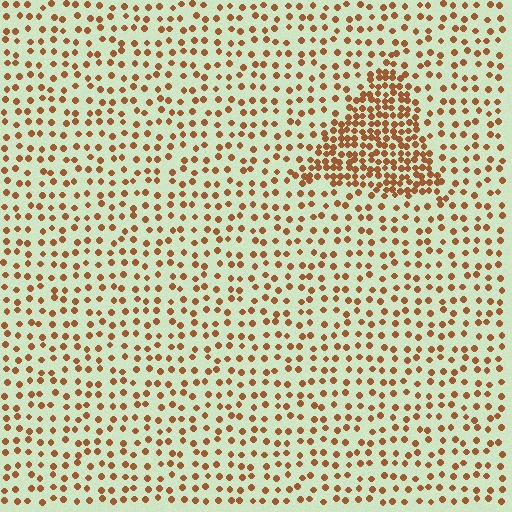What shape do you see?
I see a triangle.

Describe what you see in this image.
The image contains small brown elements arranged at two different densities. A triangle-shaped region is visible where the elements are more densely packed than the surrounding area.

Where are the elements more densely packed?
The elements are more densely packed inside the triangle boundary.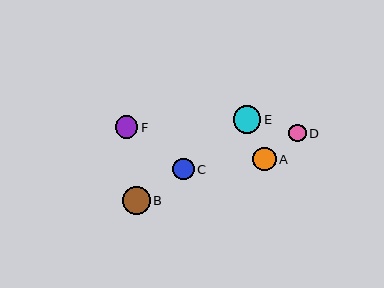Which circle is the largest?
Circle B is the largest with a size of approximately 28 pixels.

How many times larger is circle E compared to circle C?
Circle E is approximately 1.3 times the size of circle C.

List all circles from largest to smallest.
From largest to smallest: B, E, A, F, C, D.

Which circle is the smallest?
Circle D is the smallest with a size of approximately 17 pixels.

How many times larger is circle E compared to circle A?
Circle E is approximately 1.2 times the size of circle A.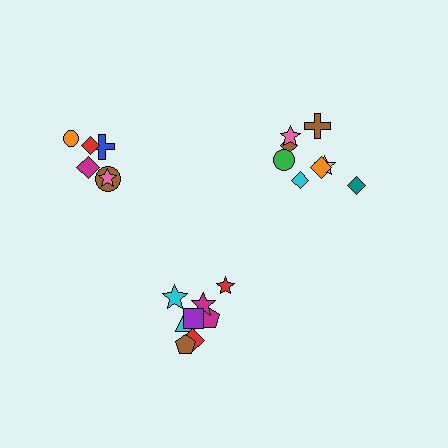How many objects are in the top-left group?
There are 6 objects.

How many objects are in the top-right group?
There are 8 objects.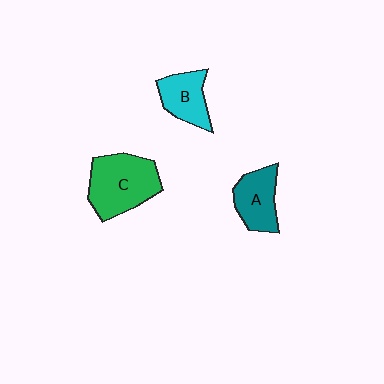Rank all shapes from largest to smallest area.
From largest to smallest: C (green), A (teal), B (cyan).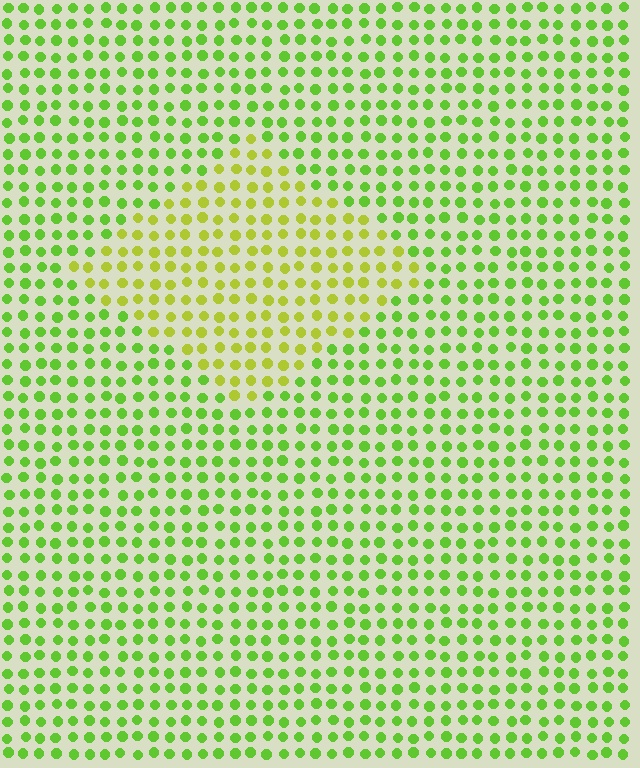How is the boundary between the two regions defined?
The boundary is defined purely by a slight shift in hue (about 31 degrees). Spacing, size, and orientation are identical on both sides.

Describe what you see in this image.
The image is filled with small lime elements in a uniform arrangement. A diamond-shaped region is visible where the elements are tinted to a slightly different hue, forming a subtle color boundary.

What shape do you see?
I see a diamond.